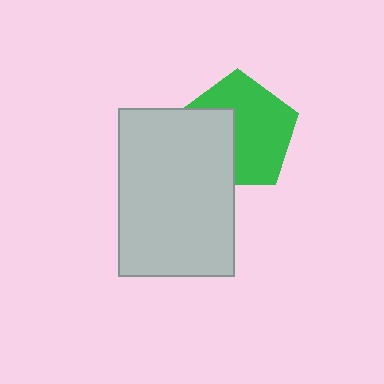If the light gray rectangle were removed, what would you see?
You would see the complete green pentagon.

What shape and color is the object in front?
The object in front is a light gray rectangle.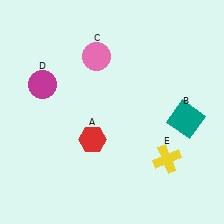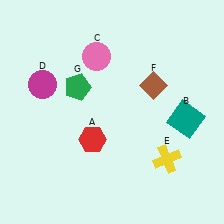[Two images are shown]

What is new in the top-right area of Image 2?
A brown diamond (F) was added in the top-right area of Image 2.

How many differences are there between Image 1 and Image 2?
There are 2 differences between the two images.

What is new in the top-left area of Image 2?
A green pentagon (G) was added in the top-left area of Image 2.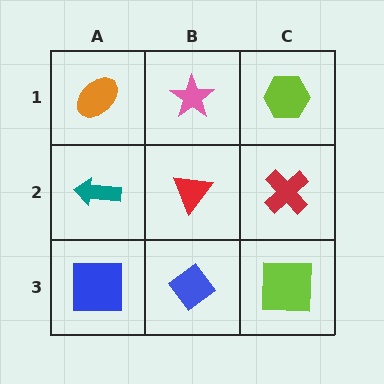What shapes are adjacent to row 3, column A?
A teal arrow (row 2, column A), a blue diamond (row 3, column B).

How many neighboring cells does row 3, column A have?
2.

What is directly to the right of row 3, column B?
A lime square.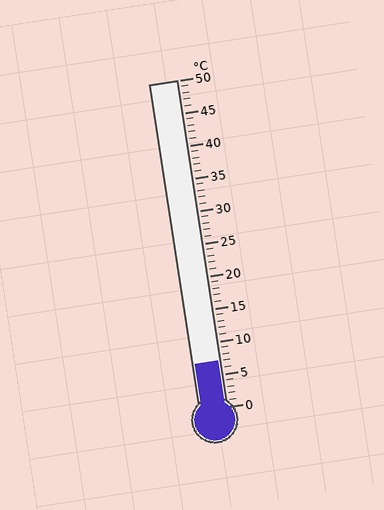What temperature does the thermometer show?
The thermometer shows approximately 7°C.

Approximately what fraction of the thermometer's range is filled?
The thermometer is filled to approximately 15% of its range.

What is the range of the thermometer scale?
The thermometer scale ranges from 0°C to 50°C.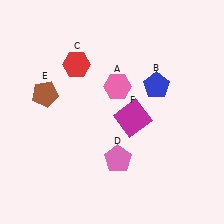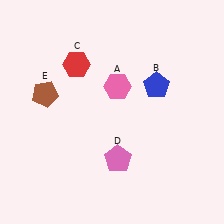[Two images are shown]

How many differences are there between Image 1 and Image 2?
There is 1 difference between the two images.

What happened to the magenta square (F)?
The magenta square (F) was removed in Image 2. It was in the bottom-right area of Image 1.